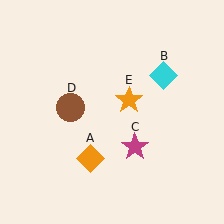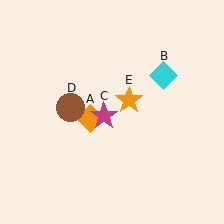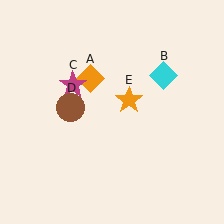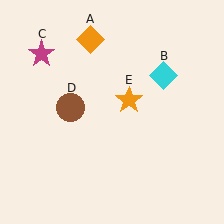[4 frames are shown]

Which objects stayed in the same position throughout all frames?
Cyan diamond (object B) and brown circle (object D) and orange star (object E) remained stationary.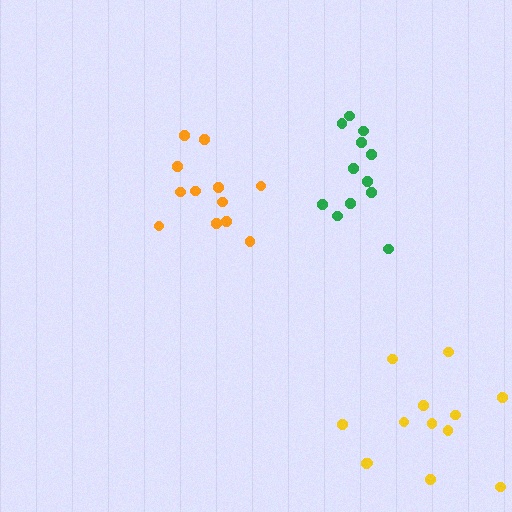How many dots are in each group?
Group 1: 13 dots, Group 2: 12 dots, Group 3: 12 dots (37 total).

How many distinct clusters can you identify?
There are 3 distinct clusters.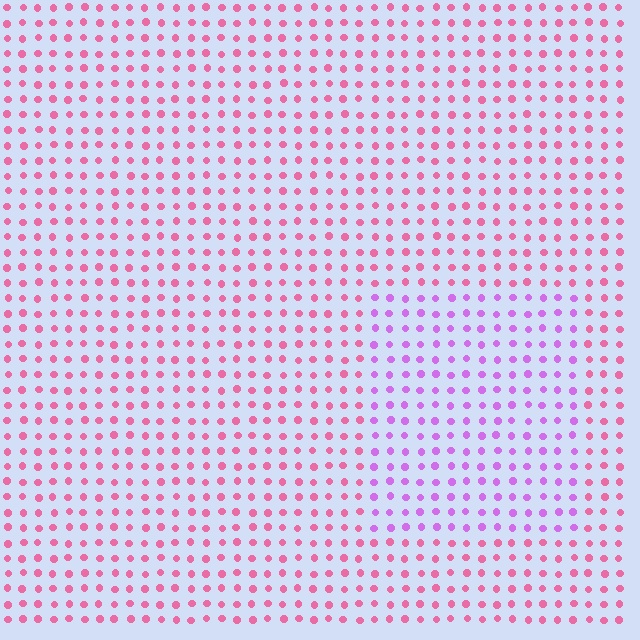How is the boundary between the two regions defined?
The boundary is defined purely by a slight shift in hue (about 44 degrees). Spacing, size, and orientation are identical on both sides.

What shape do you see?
I see a rectangle.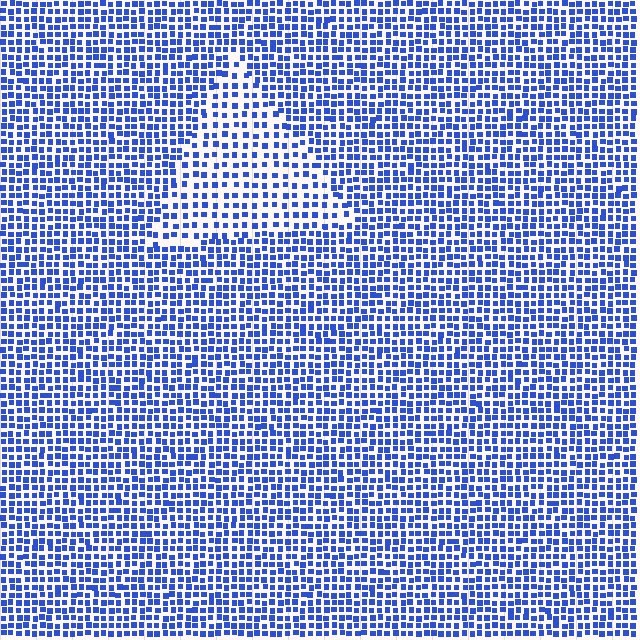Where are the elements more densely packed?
The elements are more densely packed outside the triangle boundary.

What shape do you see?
I see a triangle.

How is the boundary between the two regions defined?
The boundary is defined by a change in element density (approximately 1.7x ratio). All elements are the same color, size, and shape.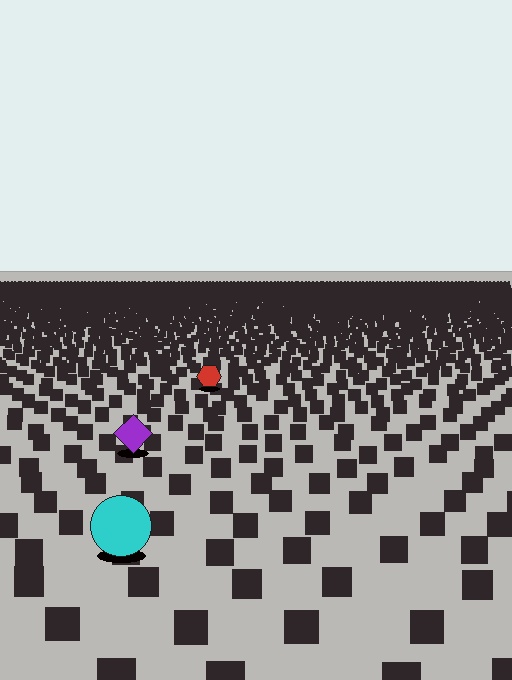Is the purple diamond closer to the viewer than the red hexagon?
Yes. The purple diamond is closer — you can tell from the texture gradient: the ground texture is coarser near it.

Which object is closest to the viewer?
The cyan circle is closest. The texture marks near it are larger and more spread out.